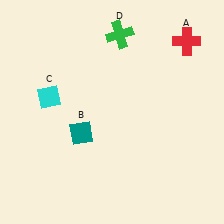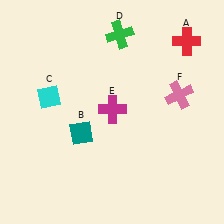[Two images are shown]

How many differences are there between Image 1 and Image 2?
There are 2 differences between the two images.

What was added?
A magenta cross (E), a pink cross (F) were added in Image 2.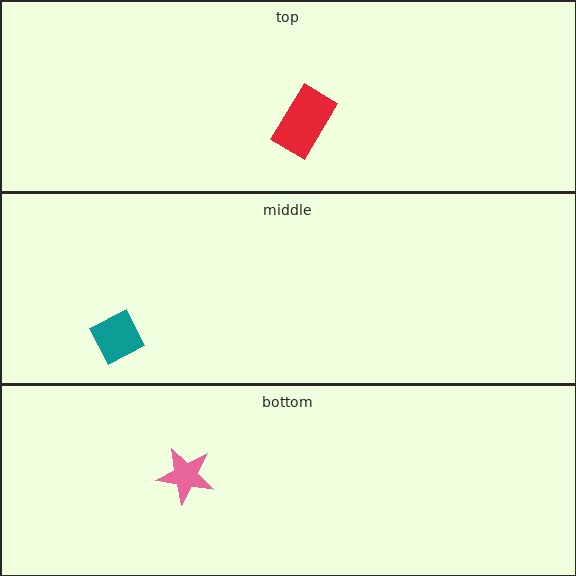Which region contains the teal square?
The middle region.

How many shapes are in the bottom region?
1.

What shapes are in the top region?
The red rectangle.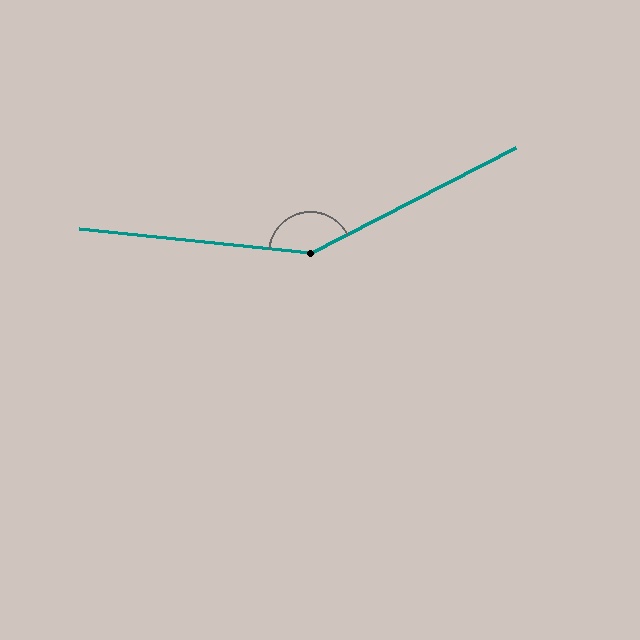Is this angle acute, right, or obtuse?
It is obtuse.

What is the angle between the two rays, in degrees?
Approximately 147 degrees.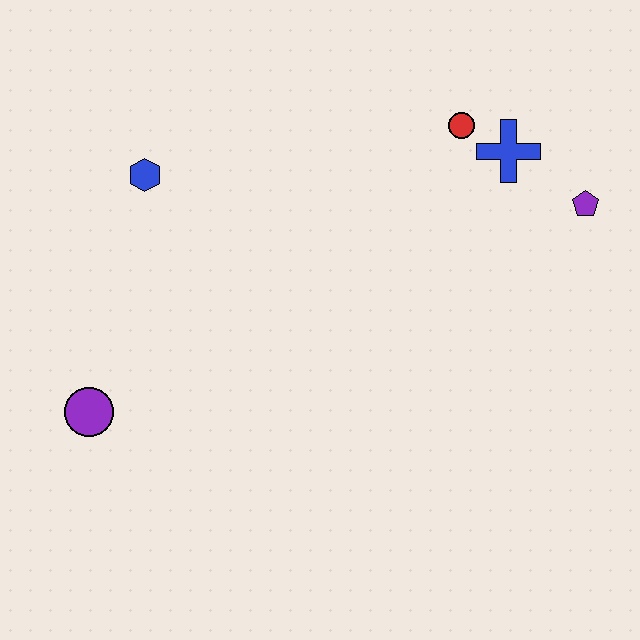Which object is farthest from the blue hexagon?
The purple pentagon is farthest from the blue hexagon.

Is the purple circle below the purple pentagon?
Yes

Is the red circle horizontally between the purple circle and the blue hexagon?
No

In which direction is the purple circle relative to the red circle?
The purple circle is to the left of the red circle.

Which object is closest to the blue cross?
The red circle is closest to the blue cross.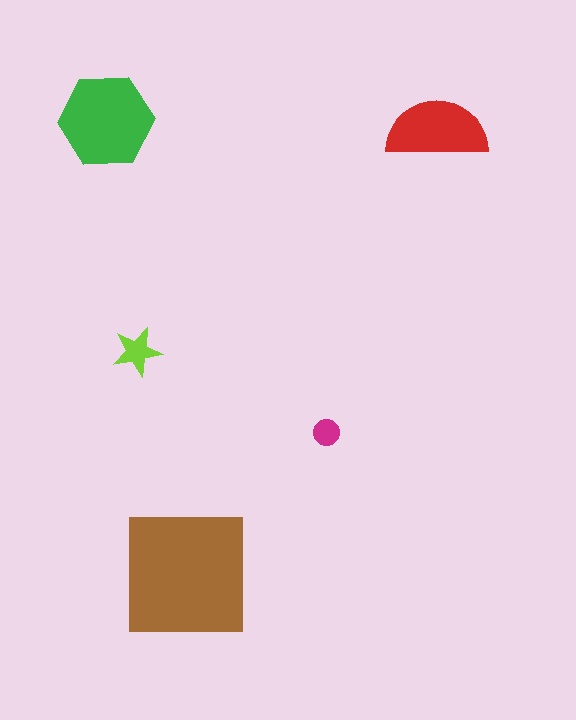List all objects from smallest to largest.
The magenta circle, the lime star, the red semicircle, the green hexagon, the brown square.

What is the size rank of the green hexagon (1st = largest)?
2nd.